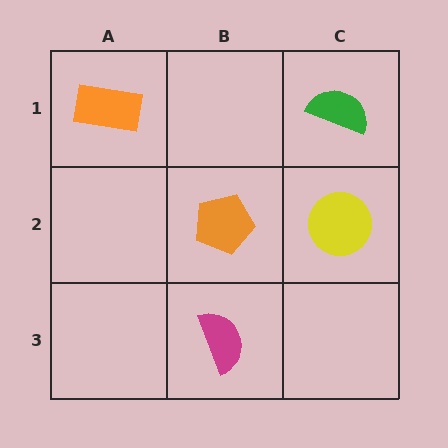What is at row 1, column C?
A green semicircle.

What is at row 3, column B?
A magenta semicircle.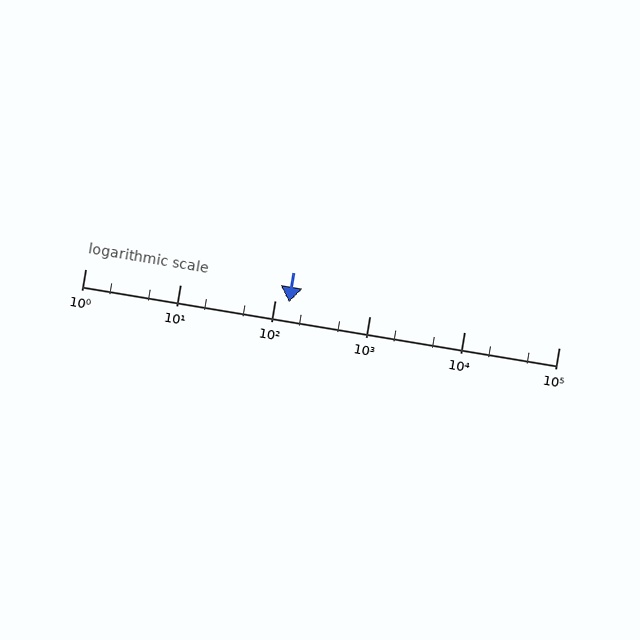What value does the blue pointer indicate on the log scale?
The pointer indicates approximately 140.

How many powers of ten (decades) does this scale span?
The scale spans 5 decades, from 1 to 100000.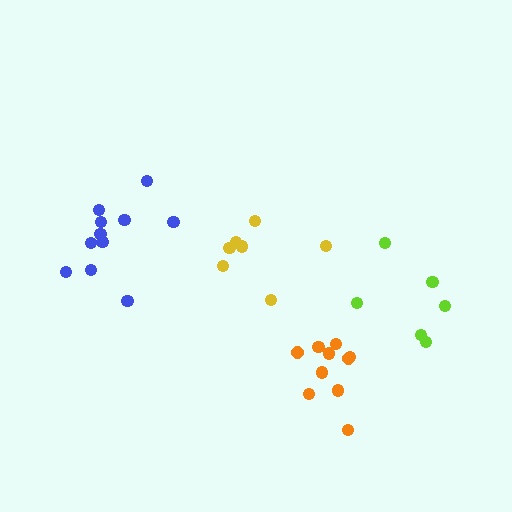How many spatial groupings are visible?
There are 4 spatial groupings.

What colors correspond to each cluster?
The clusters are colored: orange, yellow, blue, lime.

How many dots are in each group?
Group 1: 10 dots, Group 2: 7 dots, Group 3: 11 dots, Group 4: 6 dots (34 total).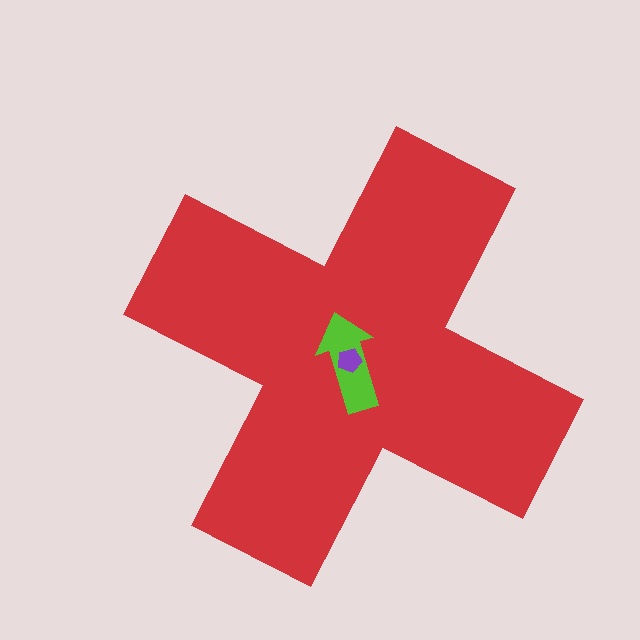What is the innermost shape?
The purple pentagon.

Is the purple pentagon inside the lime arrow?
Yes.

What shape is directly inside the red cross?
The lime arrow.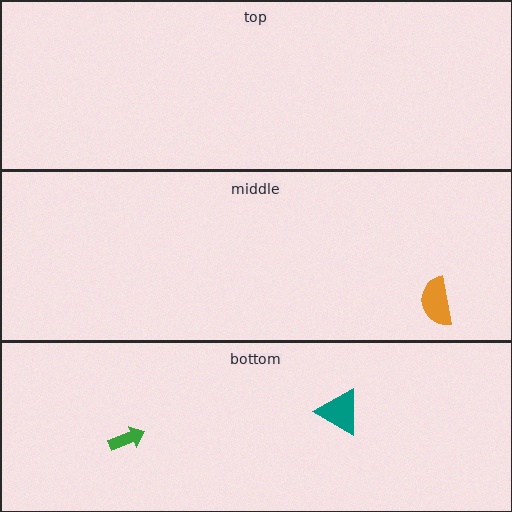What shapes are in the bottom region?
The green arrow, the teal triangle.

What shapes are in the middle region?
The orange semicircle.